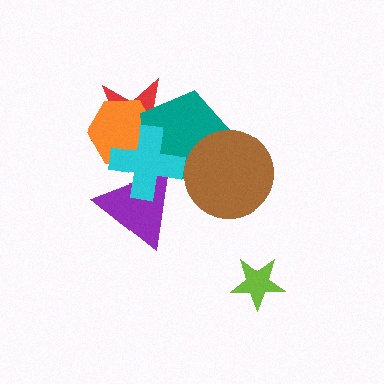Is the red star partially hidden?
Yes, it is partially covered by another shape.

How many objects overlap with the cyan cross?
4 objects overlap with the cyan cross.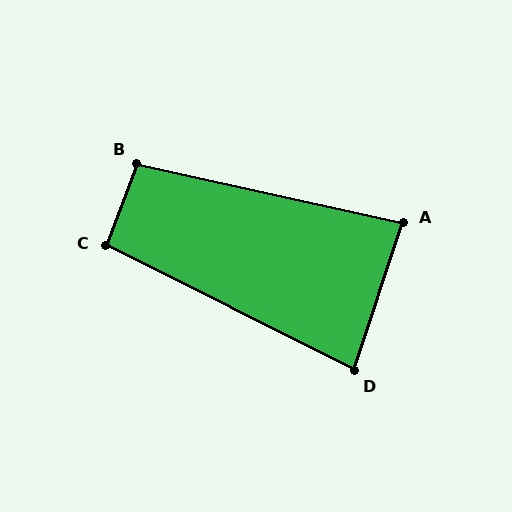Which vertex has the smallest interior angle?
D, at approximately 82 degrees.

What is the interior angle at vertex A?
Approximately 84 degrees (acute).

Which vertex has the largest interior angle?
B, at approximately 98 degrees.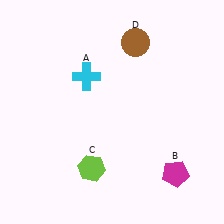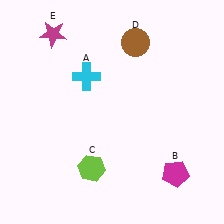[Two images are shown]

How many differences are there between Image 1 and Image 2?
There is 1 difference between the two images.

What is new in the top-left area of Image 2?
A magenta star (E) was added in the top-left area of Image 2.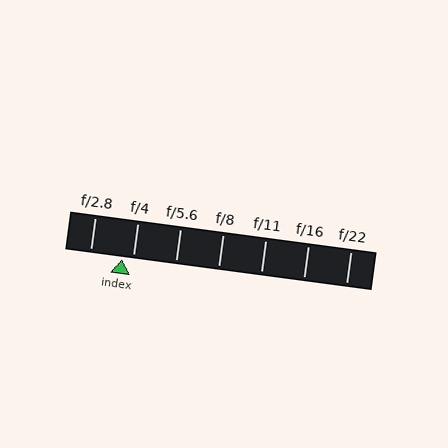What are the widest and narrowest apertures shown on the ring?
The widest aperture shown is f/2.8 and the narrowest is f/22.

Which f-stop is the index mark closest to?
The index mark is closest to f/4.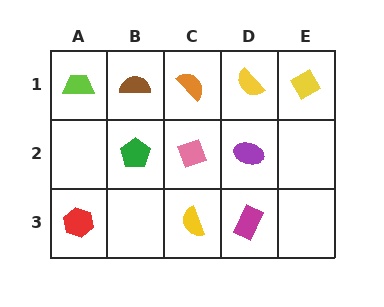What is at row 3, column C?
A yellow semicircle.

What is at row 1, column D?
A yellow semicircle.